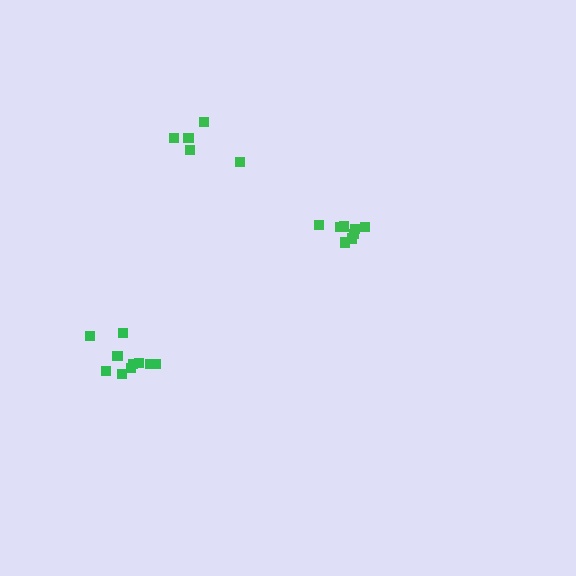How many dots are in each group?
Group 1: 8 dots, Group 2: 10 dots, Group 3: 5 dots (23 total).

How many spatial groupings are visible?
There are 3 spatial groupings.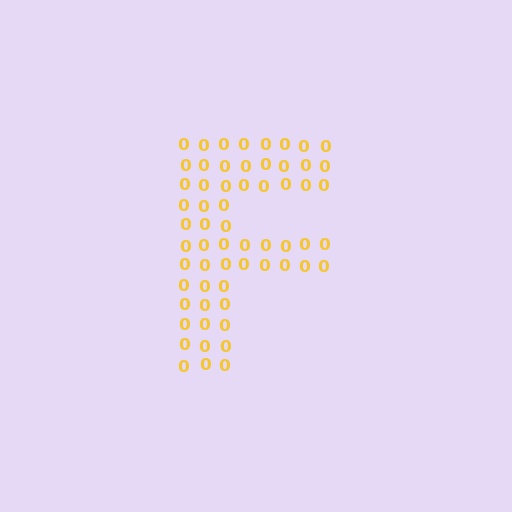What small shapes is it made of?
It is made of small digit 0's.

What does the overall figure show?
The overall figure shows the letter F.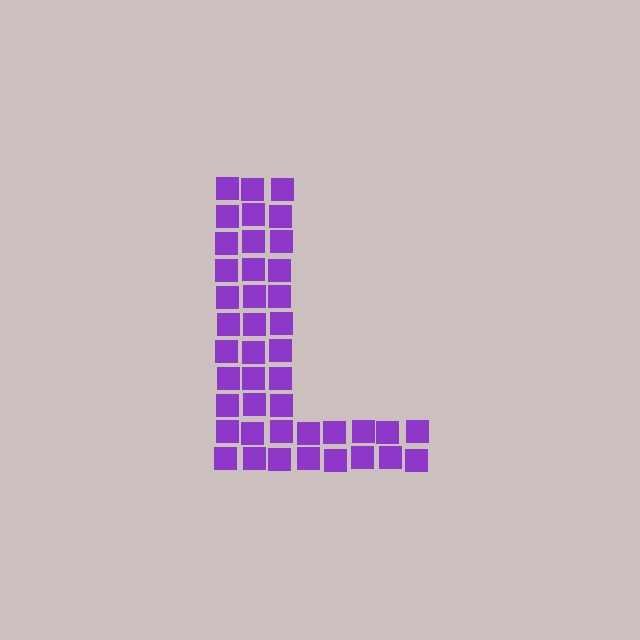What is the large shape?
The large shape is the letter L.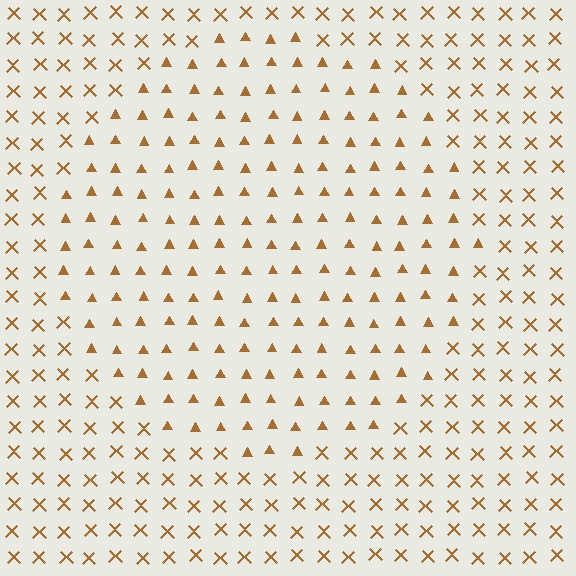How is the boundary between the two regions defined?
The boundary is defined by a change in element shape: triangles inside vs. X marks outside. All elements share the same color and spacing.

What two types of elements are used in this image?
The image uses triangles inside the circle region and X marks outside it.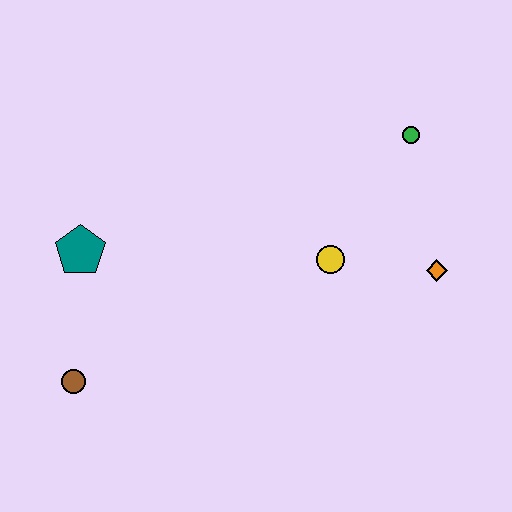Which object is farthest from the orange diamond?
The brown circle is farthest from the orange diamond.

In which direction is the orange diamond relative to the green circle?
The orange diamond is below the green circle.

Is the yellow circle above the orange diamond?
Yes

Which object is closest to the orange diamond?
The yellow circle is closest to the orange diamond.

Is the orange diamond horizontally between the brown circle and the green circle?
No